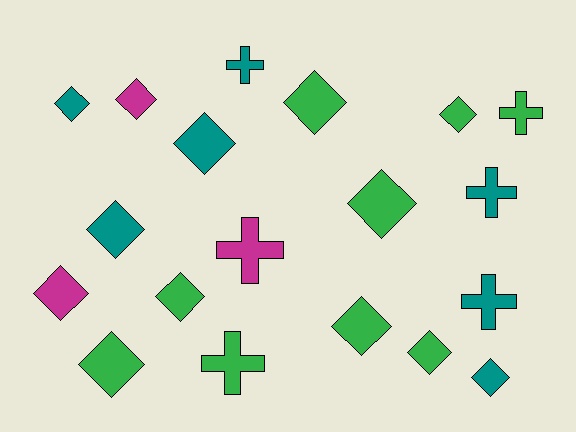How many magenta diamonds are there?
There are 2 magenta diamonds.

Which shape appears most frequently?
Diamond, with 13 objects.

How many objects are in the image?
There are 19 objects.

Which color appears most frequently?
Green, with 9 objects.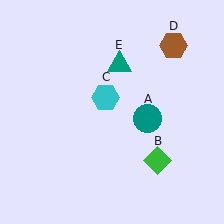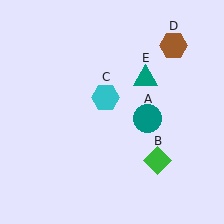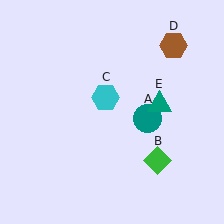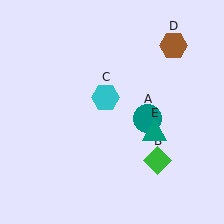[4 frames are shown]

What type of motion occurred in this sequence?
The teal triangle (object E) rotated clockwise around the center of the scene.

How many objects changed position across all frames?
1 object changed position: teal triangle (object E).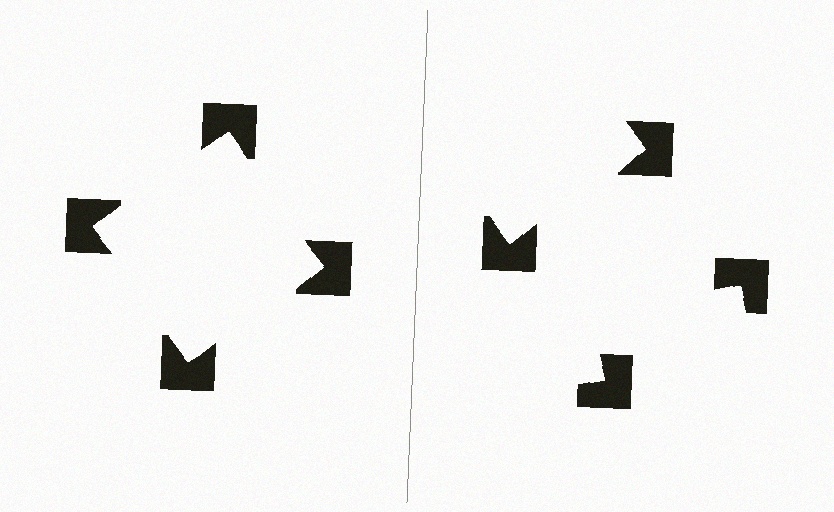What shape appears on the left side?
An illusory square.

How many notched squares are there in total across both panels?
8 — 4 on each side.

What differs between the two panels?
The notched squares are positioned identically on both sides; only the wedge orientations differ. On the left they align to a square; on the right they are misaligned.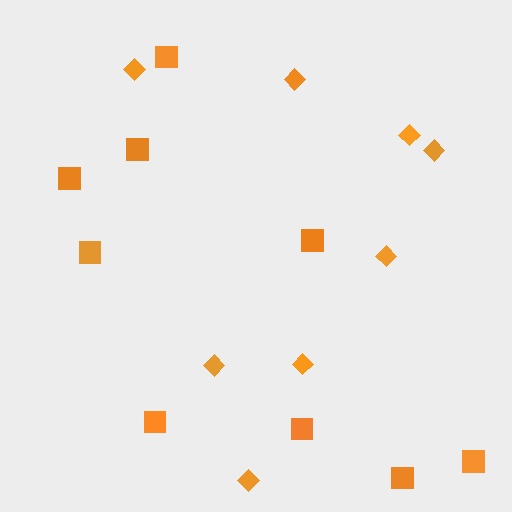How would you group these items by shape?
There are 2 groups: one group of diamonds (8) and one group of squares (9).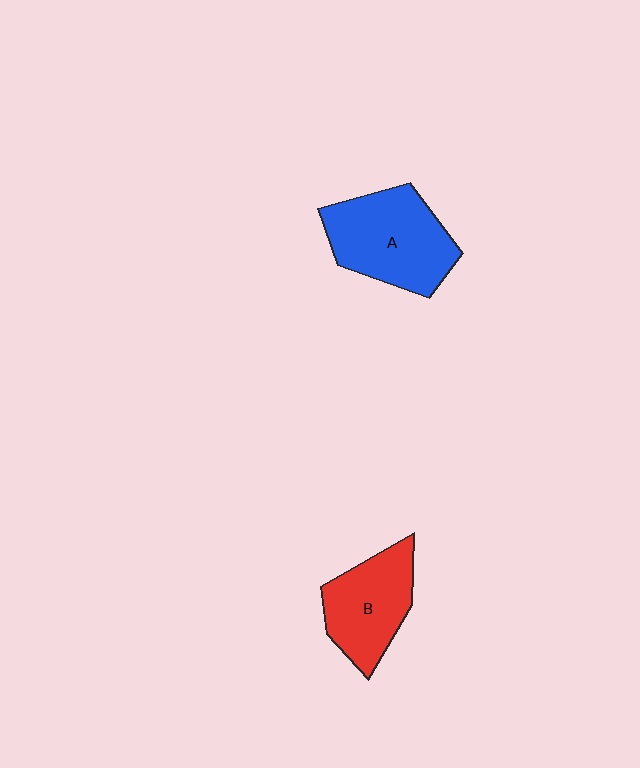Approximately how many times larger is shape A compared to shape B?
Approximately 1.3 times.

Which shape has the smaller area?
Shape B (red).